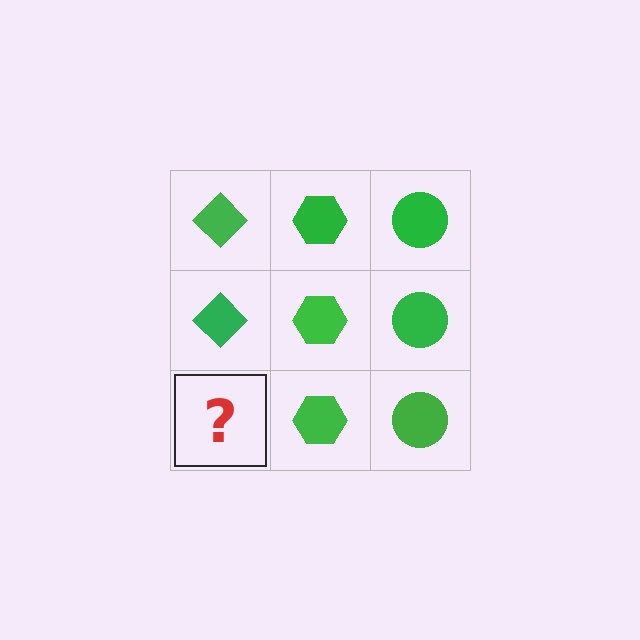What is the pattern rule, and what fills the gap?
The rule is that each column has a consistent shape. The gap should be filled with a green diamond.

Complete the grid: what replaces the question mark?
The question mark should be replaced with a green diamond.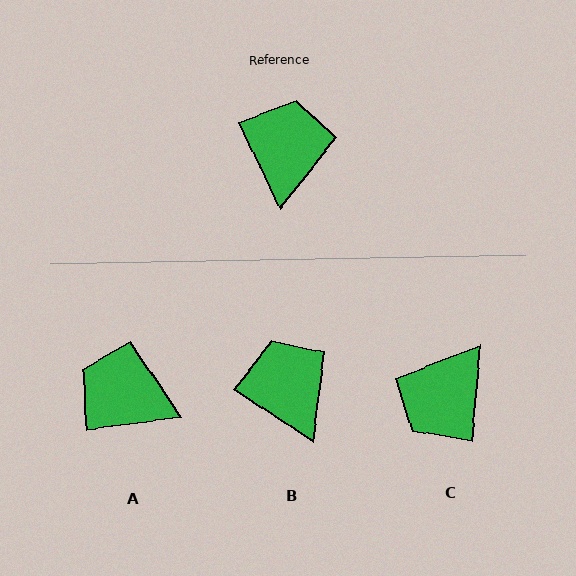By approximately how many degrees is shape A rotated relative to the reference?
Approximately 72 degrees counter-clockwise.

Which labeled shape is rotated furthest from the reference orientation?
C, about 150 degrees away.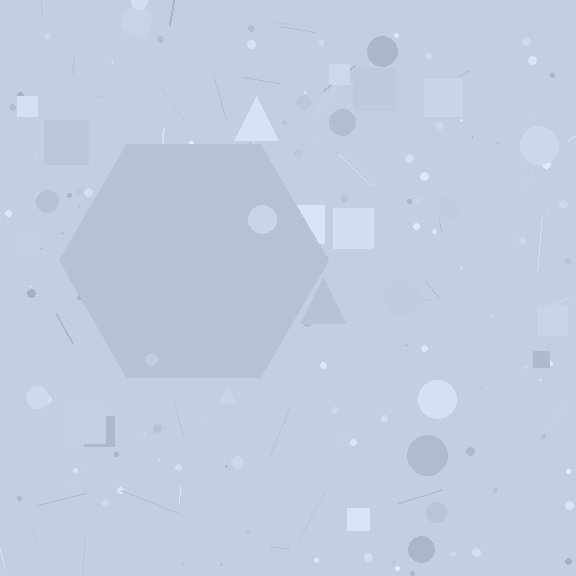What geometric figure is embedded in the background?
A hexagon is embedded in the background.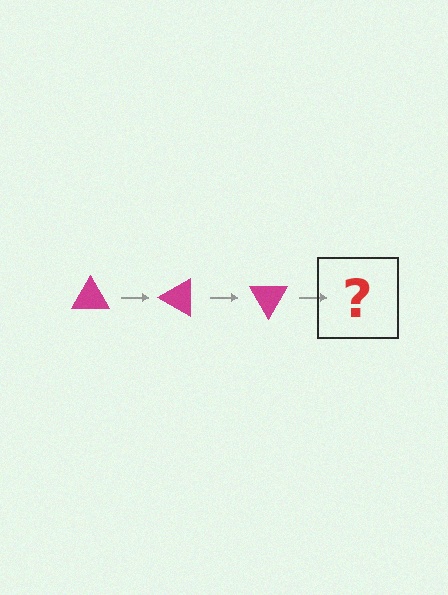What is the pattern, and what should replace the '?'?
The pattern is that the triangle rotates 30 degrees each step. The '?' should be a magenta triangle rotated 90 degrees.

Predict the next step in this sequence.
The next step is a magenta triangle rotated 90 degrees.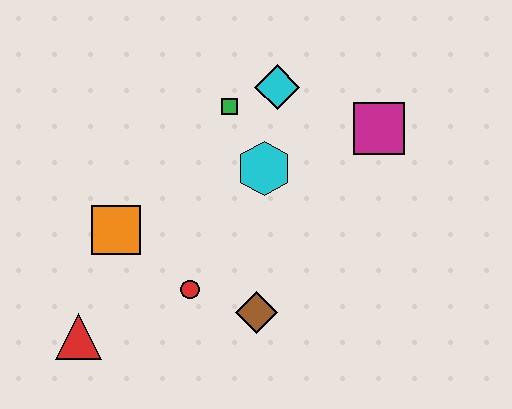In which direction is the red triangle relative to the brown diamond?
The red triangle is to the left of the brown diamond.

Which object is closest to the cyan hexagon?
The green square is closest to the cyan hexagon.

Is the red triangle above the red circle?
No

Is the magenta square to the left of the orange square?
No